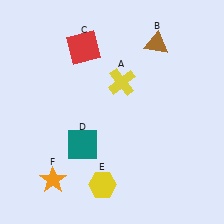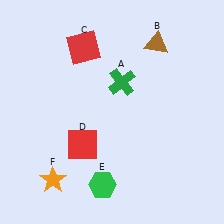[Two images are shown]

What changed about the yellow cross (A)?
In Image 1, A is yellow. In Image 2, it changed to green.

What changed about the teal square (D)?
In Image 1, D is teal. In Image 2, it changed to red.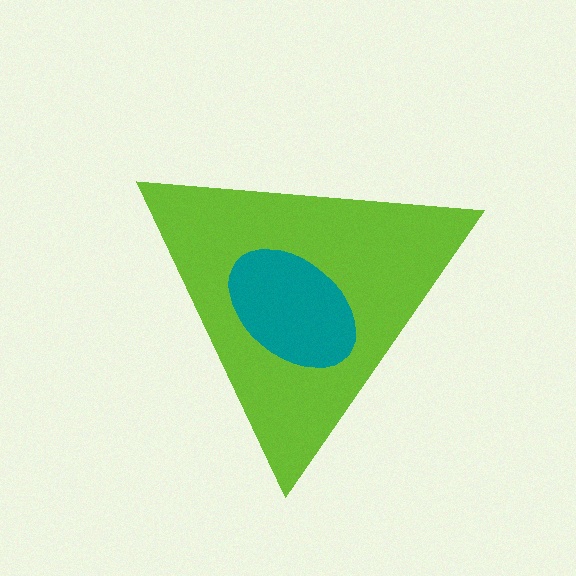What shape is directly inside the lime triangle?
The teal ellipse.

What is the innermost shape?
The teal ellipse.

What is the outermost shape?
The lime triangle.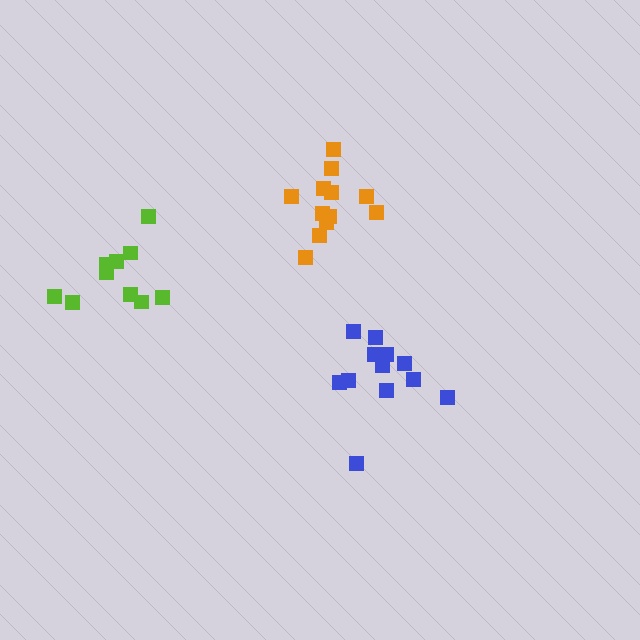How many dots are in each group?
Group 1: 12 dots, Group 2: 10 dots, Group 3: 12 dots (34 total).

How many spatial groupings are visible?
There are 3 spatial groupings.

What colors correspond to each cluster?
The clusters are colored: orange, lime, blue.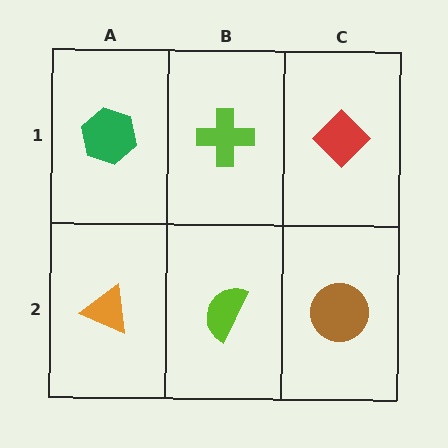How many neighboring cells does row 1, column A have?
2.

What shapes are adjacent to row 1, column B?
A lime semicircle (row 2, column B), a green hexagon (row 1, column A), a red diamond (row 1, column C).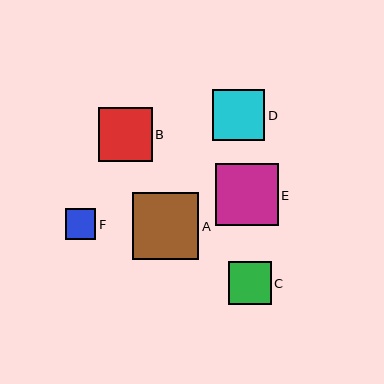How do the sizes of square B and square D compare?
Square B and square D are approximately the same size.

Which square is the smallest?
Square F is the smallest with a size of approximately 30 pixels.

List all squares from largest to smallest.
From largest to smallest: A, E, B, D, C, F.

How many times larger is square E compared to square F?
Square E is approximately 2.1 times the size of square F.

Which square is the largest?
Square A is the largest with a size of approximately 67 pixels.